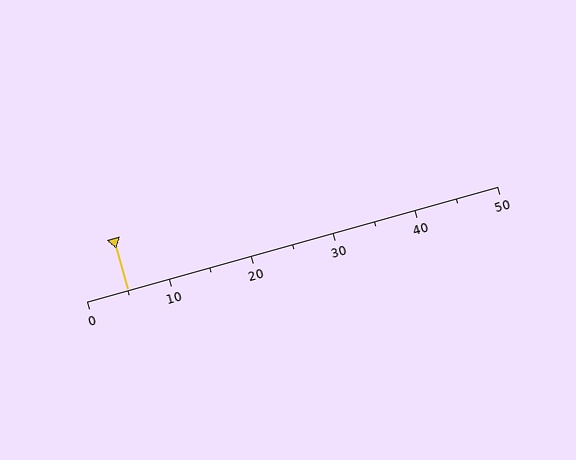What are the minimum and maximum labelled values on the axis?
The axis runs from 0 to 50.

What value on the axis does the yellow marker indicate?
The marker indicates approximately 5.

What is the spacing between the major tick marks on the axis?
The major ticks are spaced 10 apart.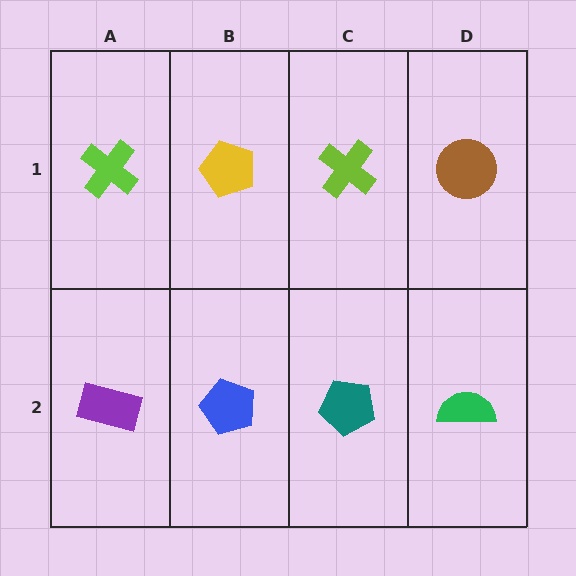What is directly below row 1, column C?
A teal pentagon.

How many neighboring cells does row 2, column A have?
2.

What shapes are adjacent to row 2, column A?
A lime cross (row 1, column A), a blue pentagon (row 2, column B).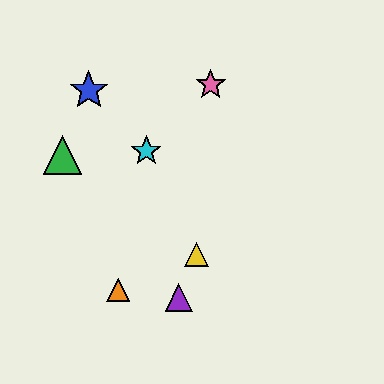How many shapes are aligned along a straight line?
3 shapes (the red triangle, the yellow triangle, the purple triangle) are aligned along a straight line.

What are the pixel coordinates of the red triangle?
The red triangle is at (178, 300).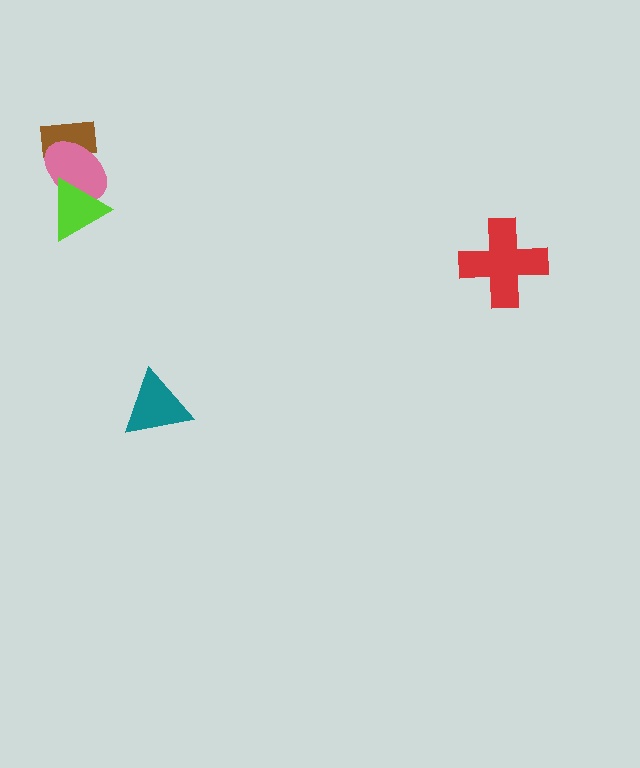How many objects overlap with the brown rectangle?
1 object overlaps with the brown rectangle.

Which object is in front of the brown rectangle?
The pink ellipse is in front of the brown rectangle.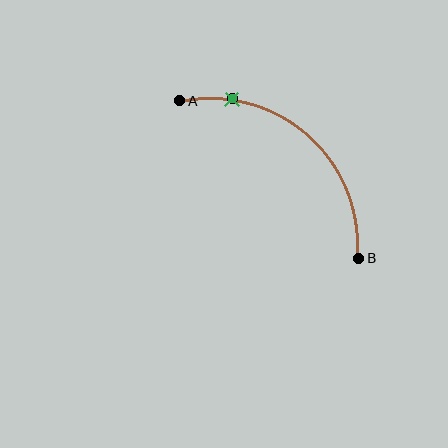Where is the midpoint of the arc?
The arc midpoint is the point on the curve farthest from the straight line joining A and B. It sits above and to the right of that line.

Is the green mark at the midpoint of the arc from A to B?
No. The green mark lies on the arc but is closer to endpoint A. The arc midpoint would be at the point on the curve equidistant along the arc from both A and B.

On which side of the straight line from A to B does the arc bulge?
The arc bulges above and to the right of the straight line connecting A and B.